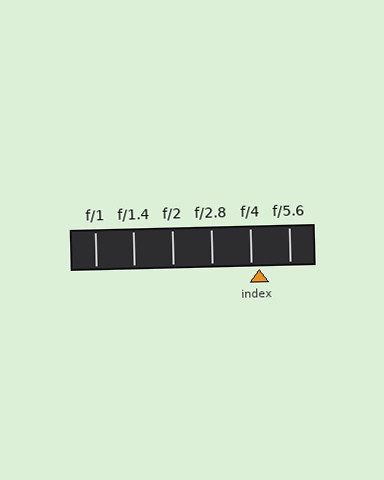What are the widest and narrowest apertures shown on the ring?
The widest aperture shown is f/1 and the narrowest is f/5.6.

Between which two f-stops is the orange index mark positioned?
The index mark is between f/4 and f/5.6.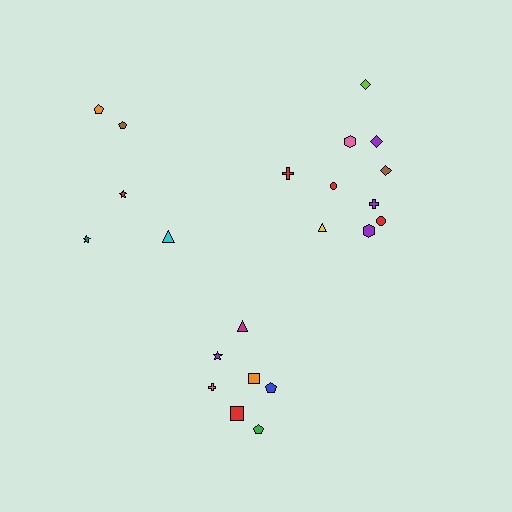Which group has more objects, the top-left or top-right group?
The top-right group.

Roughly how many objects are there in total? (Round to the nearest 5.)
Roughly 20 objects in total.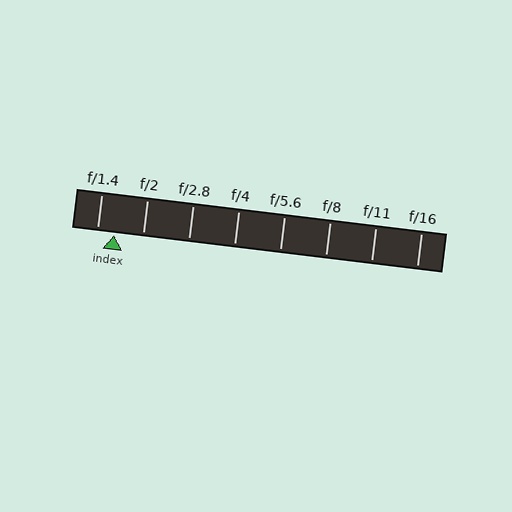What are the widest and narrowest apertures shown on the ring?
The widest aperture shown is f/1.4 and the narrowest is f/16.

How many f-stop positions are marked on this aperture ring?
There are 8 f-stop positions marked.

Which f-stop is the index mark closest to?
The index mark is closest to f/1.4.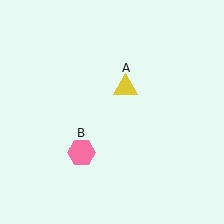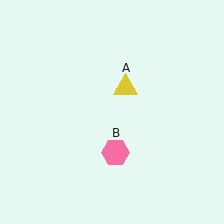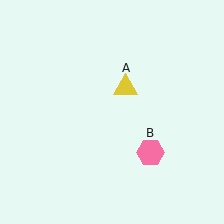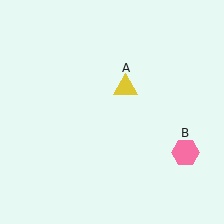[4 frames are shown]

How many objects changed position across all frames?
1 object changed position: pink hexagon (object B).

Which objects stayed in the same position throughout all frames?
Yellow triangle (object A) remained stationary.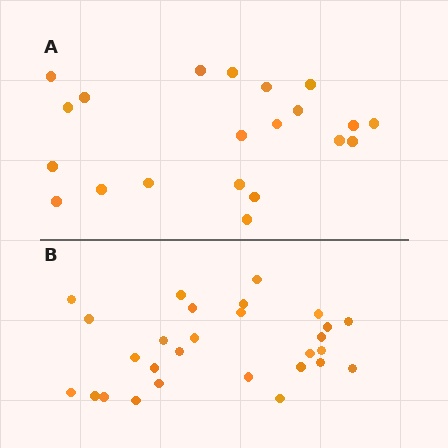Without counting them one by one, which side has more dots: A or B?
Region B (the bottom region) has more dots.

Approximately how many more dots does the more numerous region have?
Region B has roughly 8 or so more dots than region A.